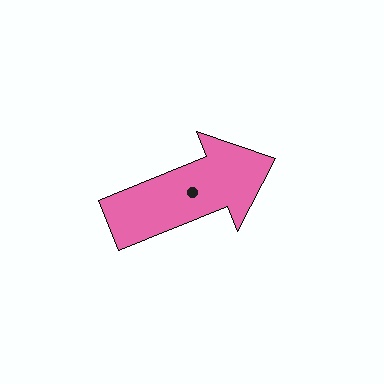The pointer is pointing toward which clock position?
Roughly 2 o'clock.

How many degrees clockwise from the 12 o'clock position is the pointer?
Approximately 68 degrees.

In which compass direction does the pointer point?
East.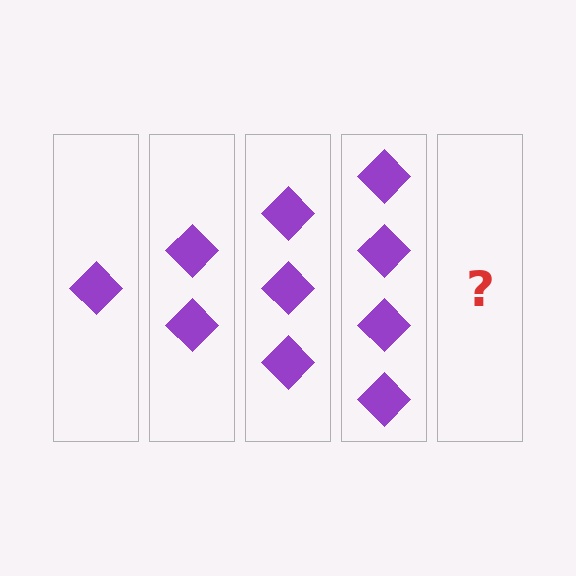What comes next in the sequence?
The next element should be 5 diamonds.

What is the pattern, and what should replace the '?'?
The pattern is that each step adds one more diamond. The '?' should be 5 diamonds.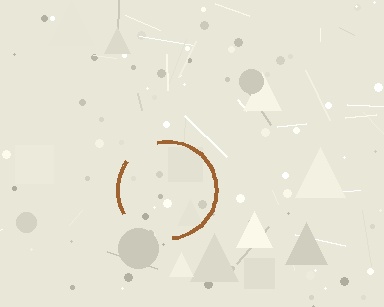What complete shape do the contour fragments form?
The contour fragments form a circle.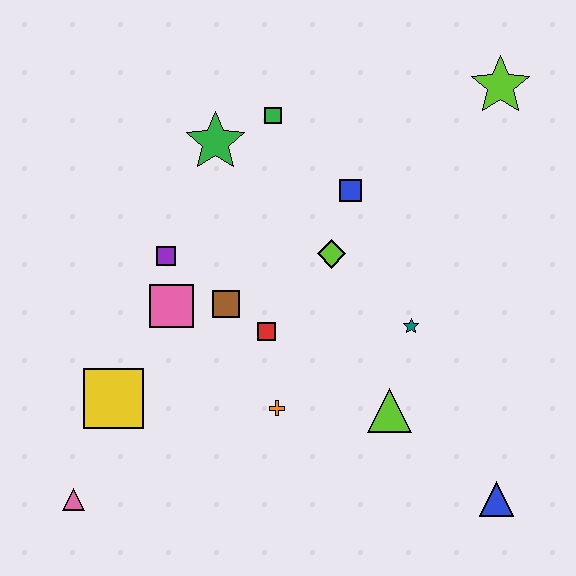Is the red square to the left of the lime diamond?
Yes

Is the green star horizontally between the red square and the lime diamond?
No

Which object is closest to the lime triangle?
The teal star is closest to the lime triangle.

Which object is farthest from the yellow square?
The lime star is farthest from the yellow square.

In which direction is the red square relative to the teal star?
The red square is to the left of the teal star.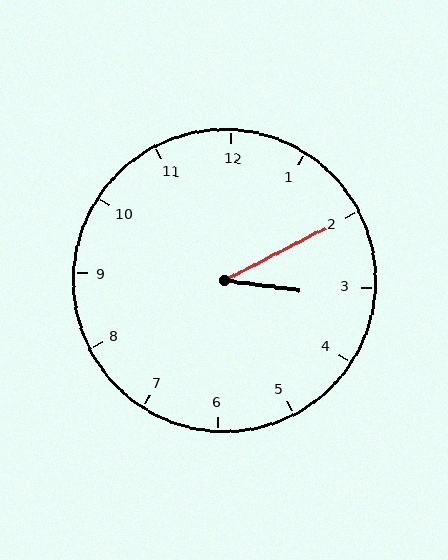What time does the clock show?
3:10.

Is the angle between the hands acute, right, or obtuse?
It is acute.